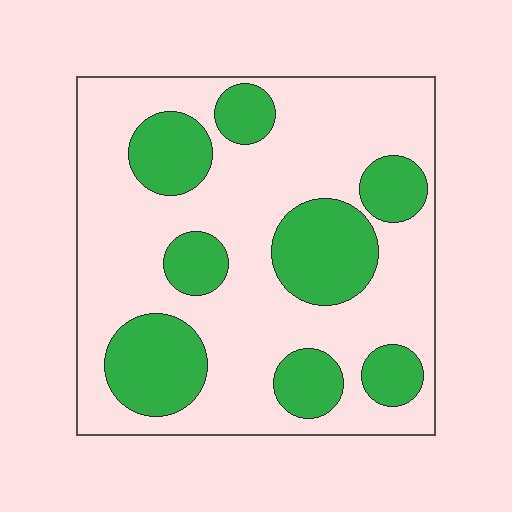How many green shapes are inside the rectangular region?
8.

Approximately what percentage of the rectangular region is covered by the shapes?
Approximately 30%.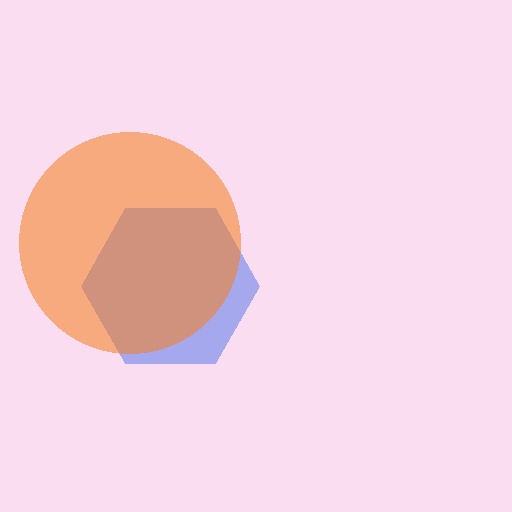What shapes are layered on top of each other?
The layered shapes are: a blue hexagon, an orange circle.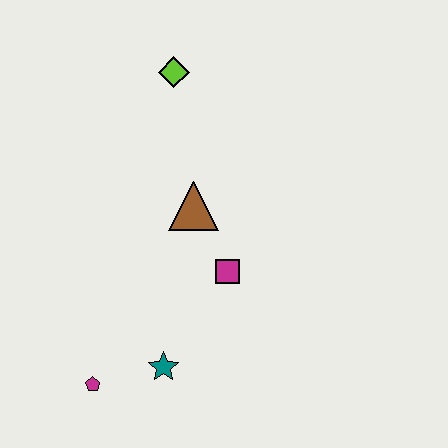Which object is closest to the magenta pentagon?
The teal star is closest to the magenta pentagon.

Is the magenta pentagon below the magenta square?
Yes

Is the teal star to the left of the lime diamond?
Yes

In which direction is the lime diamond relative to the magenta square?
The lime diamond is above the magenta square.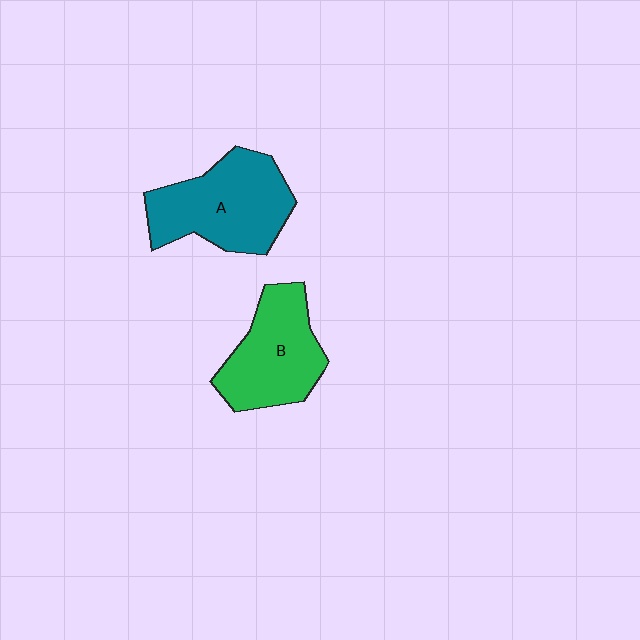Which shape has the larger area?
Shape A (teal).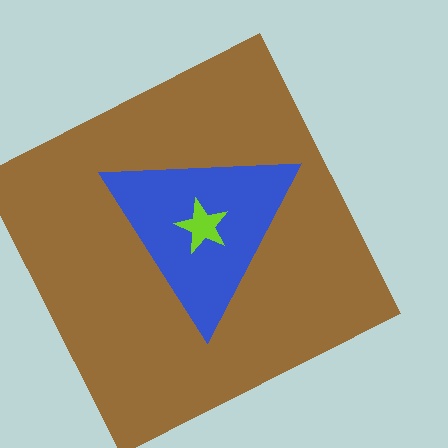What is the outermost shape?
The brown square.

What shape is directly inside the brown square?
The blue triangle.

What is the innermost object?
The lime star.